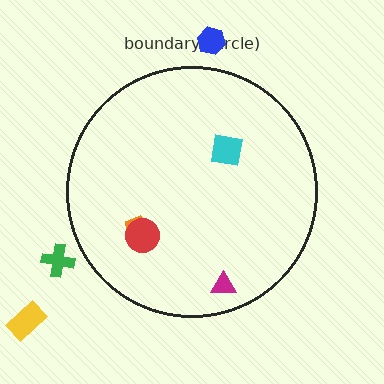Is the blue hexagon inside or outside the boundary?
Outside.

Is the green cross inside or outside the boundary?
Outside.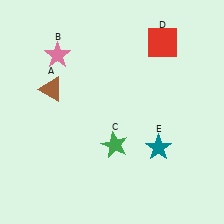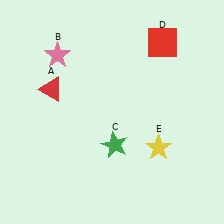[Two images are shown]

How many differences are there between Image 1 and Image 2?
There are 2 differences between the two images.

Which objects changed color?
A changed from brown to red. E changed from teal to yellow.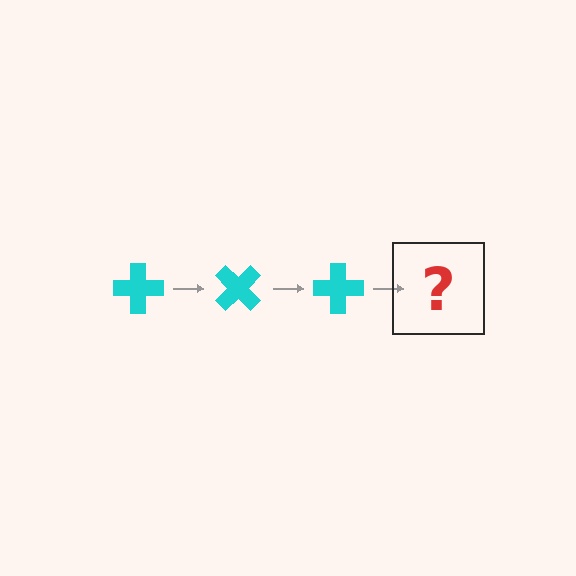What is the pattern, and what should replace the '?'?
The pattern is that the cross rotates 45 degrees each step. The '?' should be a cyan cross rotated 135 degrees.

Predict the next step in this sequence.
The next step is a cyan cross rotated 135 degrees.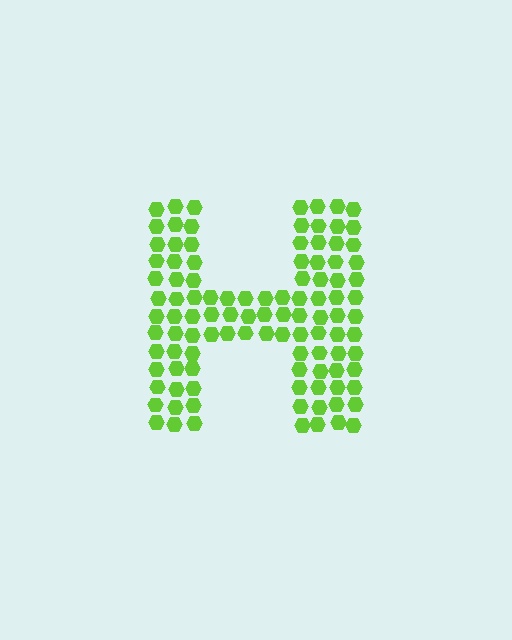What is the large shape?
The large shape is the letter H.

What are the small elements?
The small elements are hexagons.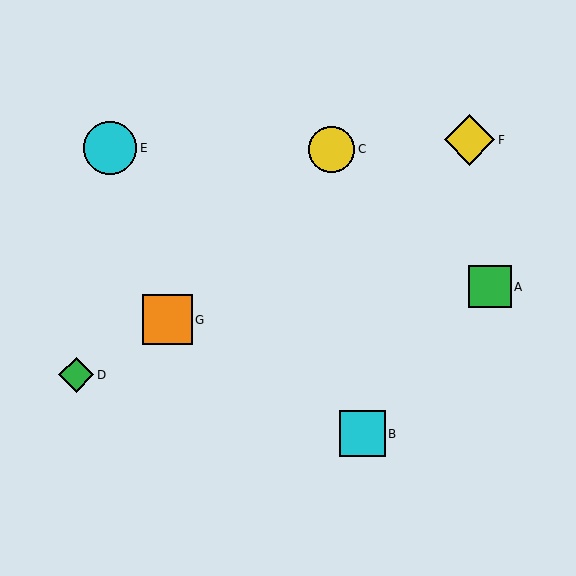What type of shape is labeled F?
Shape F is a yellow diamond.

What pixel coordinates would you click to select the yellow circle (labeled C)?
Click at (332, 149) to select the yellow circle C.